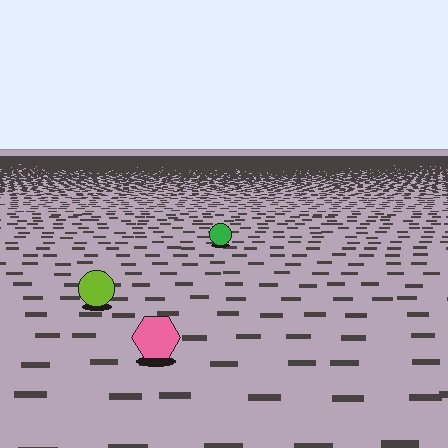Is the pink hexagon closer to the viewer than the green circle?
Yes. The pink hexagon is closer — you can tell from the texture gradient: the ground texture is coarser near it.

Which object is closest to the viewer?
The pink hexagon is closest. The texture marks near it are larger and more spread out.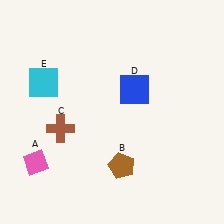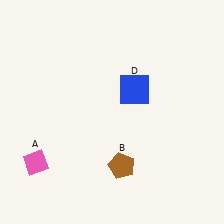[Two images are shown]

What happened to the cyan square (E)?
The cyan square (E) was removed in Image 2. It was in the top-left area of Image 1.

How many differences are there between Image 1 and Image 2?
There are 2 differences between the two images.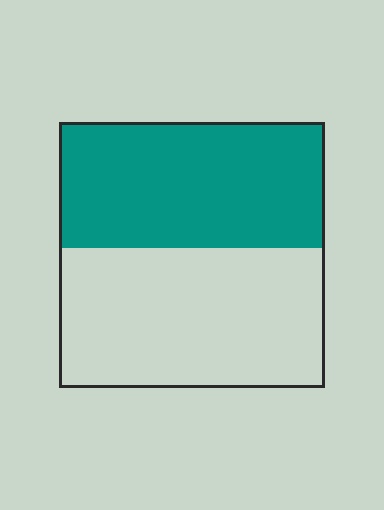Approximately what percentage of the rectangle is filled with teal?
Approximately 45%.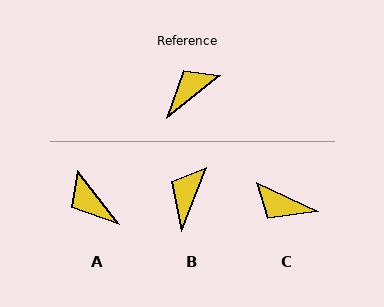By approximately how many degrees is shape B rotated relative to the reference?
Approximately 29 degrees counter-clockwise.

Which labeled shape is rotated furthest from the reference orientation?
C, about 116 degrees away.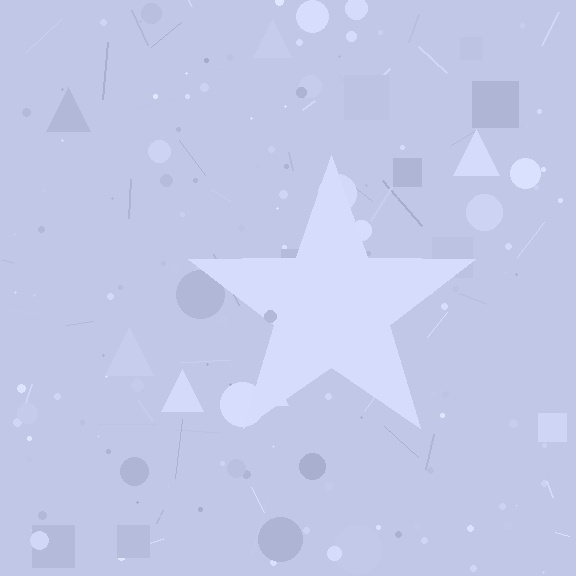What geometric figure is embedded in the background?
A star is embedded in the background.